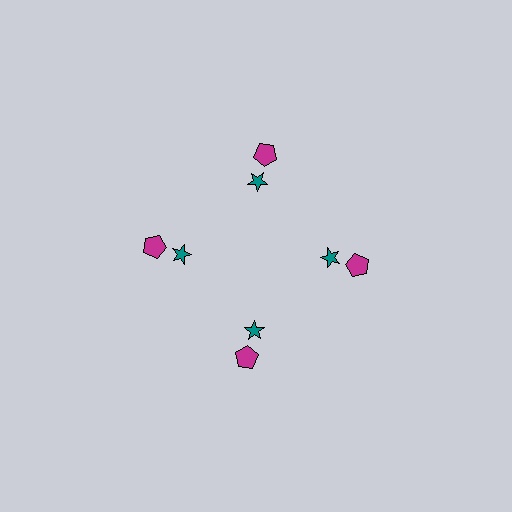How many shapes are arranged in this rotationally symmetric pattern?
There are 8 shapes, arranged in 4 groups of 2.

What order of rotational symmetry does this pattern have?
This pattern has 4-fold rotational symmetry.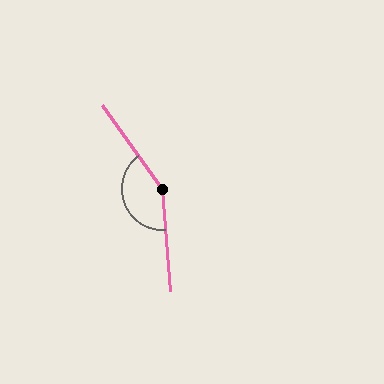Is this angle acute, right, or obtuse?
It is obtuse.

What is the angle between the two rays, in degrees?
Approximately 149 degrees.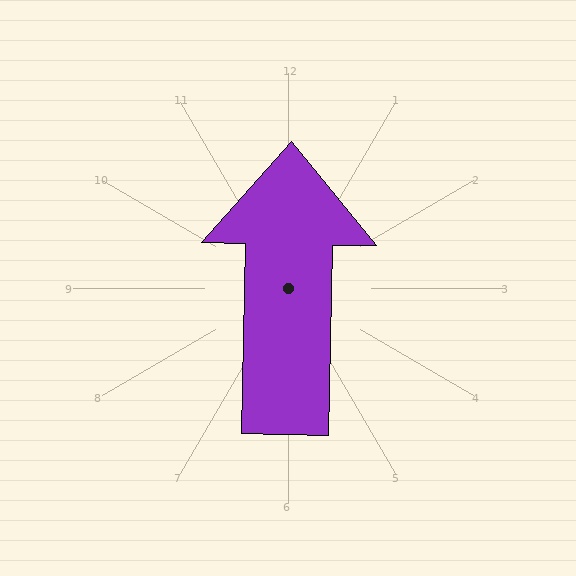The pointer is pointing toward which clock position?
Roughly 12 o'clock.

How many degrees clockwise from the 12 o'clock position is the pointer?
Approximately 1 degrees.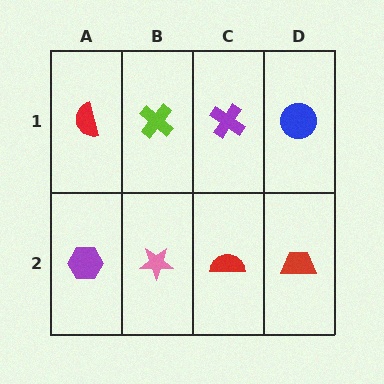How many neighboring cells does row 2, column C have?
3.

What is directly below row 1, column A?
A purple hexagon.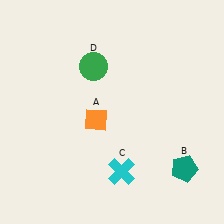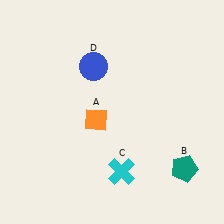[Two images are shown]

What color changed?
The circle (D) changed from green in Image 1 to blue in Image 2.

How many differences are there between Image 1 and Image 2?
There is 1 difference between the two images.